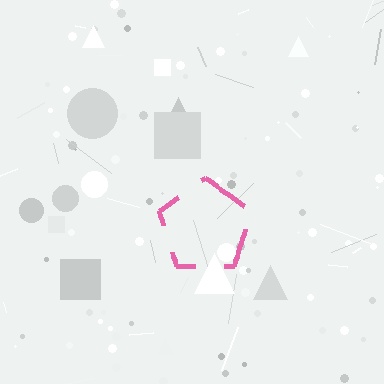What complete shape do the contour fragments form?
The contour fragments form a pentagon.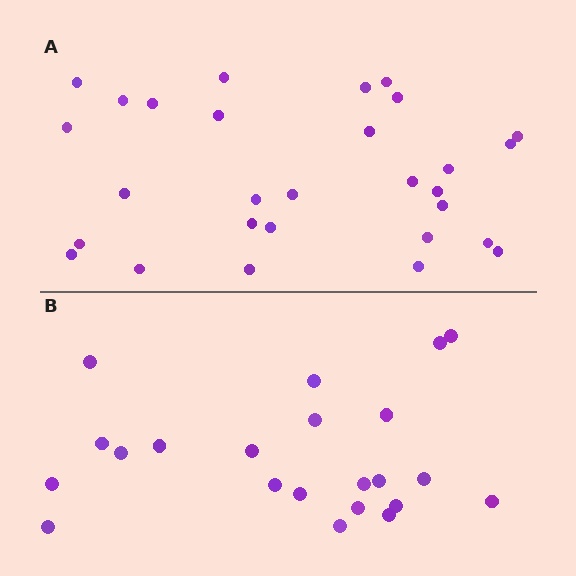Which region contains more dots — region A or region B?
Region A (the top region) has more dots.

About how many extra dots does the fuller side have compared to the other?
Region A has roughly 8 or so more dots than region B.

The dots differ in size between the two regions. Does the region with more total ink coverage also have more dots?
No. Region B has more total ink coverage because its dots are larger, but region A actually contains more individual dots. Total area can be misleading — the number of items is what matters here.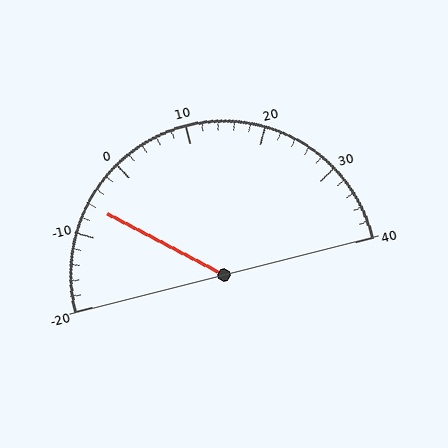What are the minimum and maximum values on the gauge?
The gauge ranges from -20 to 40.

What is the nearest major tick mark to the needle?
The nearest major tick mark is -10.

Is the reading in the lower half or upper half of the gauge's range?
The reading is in the lower half of the range (-20 to 40).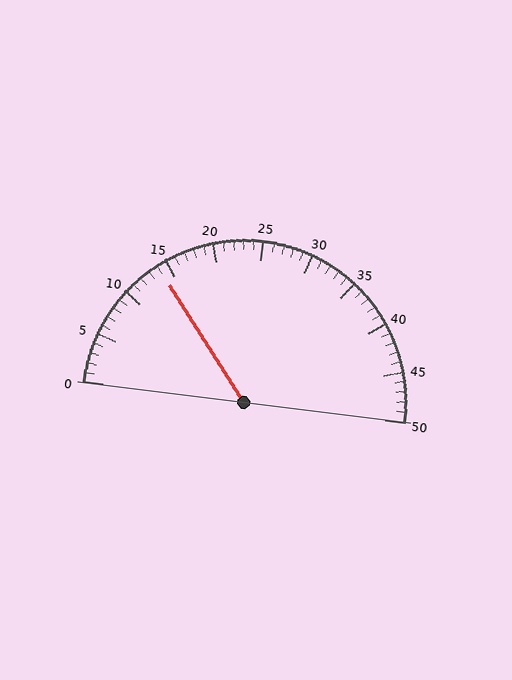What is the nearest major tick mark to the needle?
The nearest major tick mark is 15.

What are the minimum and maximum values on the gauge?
The gauge ranges from 0 to 50.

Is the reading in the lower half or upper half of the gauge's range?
The reading is in the lower half of the range (0 to 50).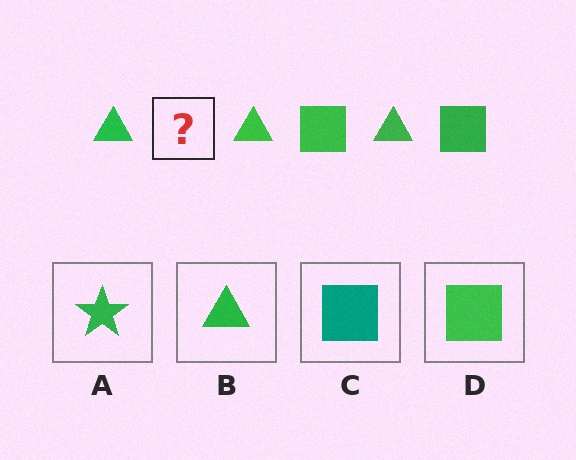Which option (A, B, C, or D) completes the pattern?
D.